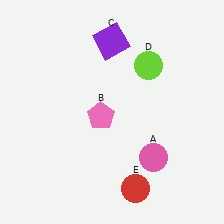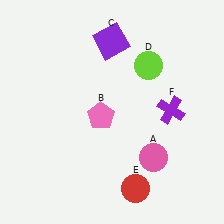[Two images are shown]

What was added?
A purple cross (F) was added in Image 2.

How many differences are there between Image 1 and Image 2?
There is 1 difference between the two images.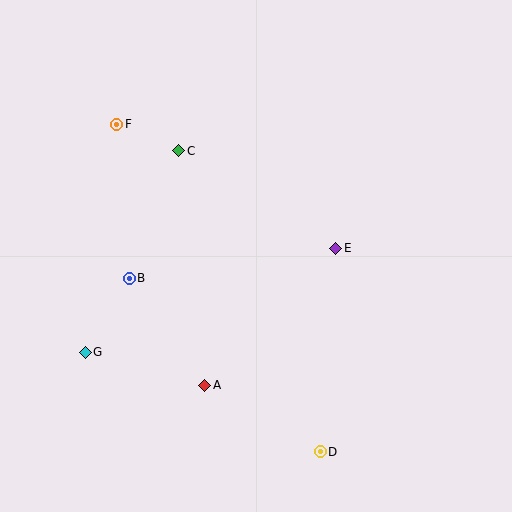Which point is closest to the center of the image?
Point E at (336, 248) is closest to the center.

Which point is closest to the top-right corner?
Point E is closest to the top-right corner.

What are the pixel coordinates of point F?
Point F is at (117, 124).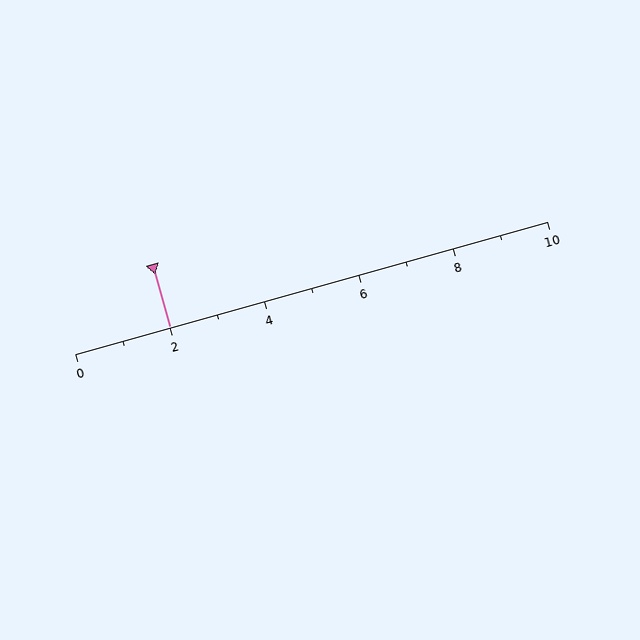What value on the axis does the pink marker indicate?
The marker indicates approximately 2.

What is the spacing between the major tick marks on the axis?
The major ticks are spaced 2 apart.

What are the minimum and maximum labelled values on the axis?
The axis runs from 0 to 10.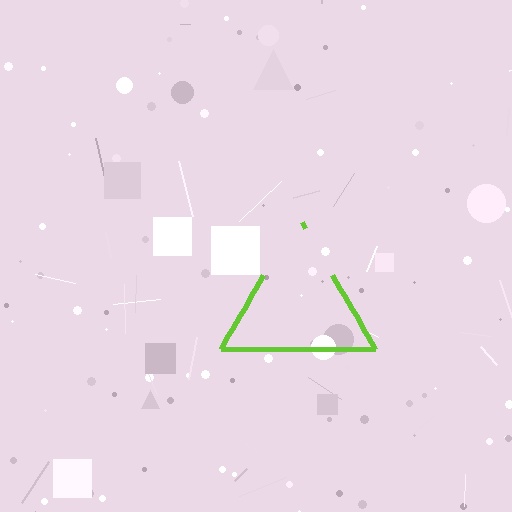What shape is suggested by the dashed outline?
The dashed outline suggests a triangle.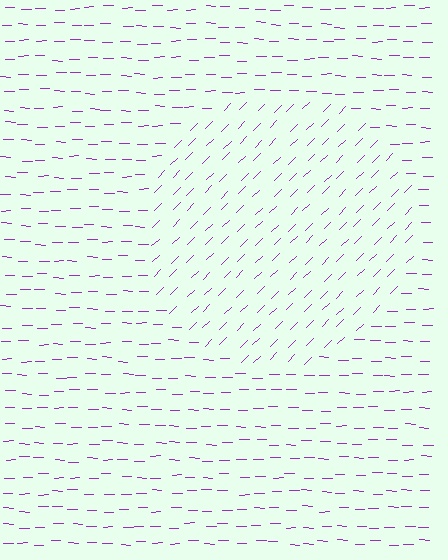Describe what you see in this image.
The image is filled with small purple line segments. A circle region in the image has lines oriented differently from the surrounding lines, creating a visible texture boundary.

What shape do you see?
I see a circle.